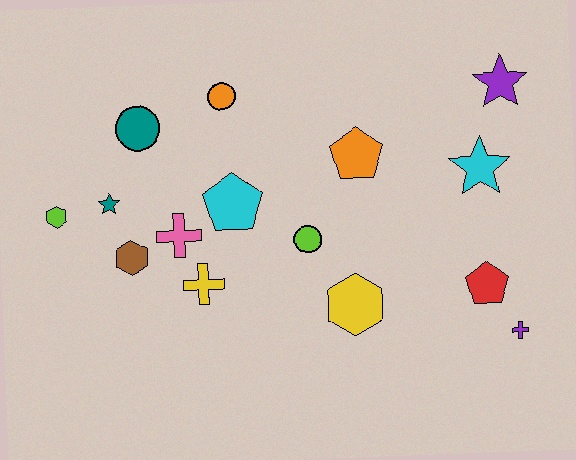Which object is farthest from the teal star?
The purple cross is farthest from the teal star.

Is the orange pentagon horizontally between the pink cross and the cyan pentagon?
No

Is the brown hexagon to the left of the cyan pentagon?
Yes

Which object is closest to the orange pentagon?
The lime circle is closest to the orange pentagon.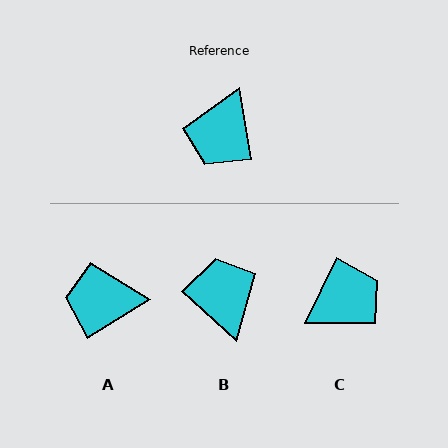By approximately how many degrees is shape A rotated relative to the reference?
Approximately 68 degrees clockwise.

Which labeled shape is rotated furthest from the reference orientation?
C, about 145 degrees away.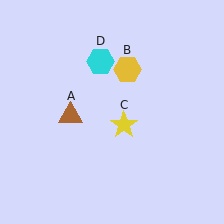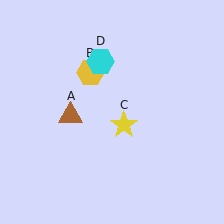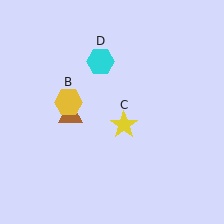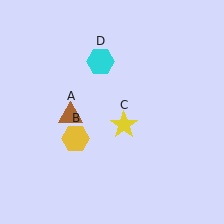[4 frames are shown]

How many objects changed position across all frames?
1 object changed position: yellow hexagon (object B).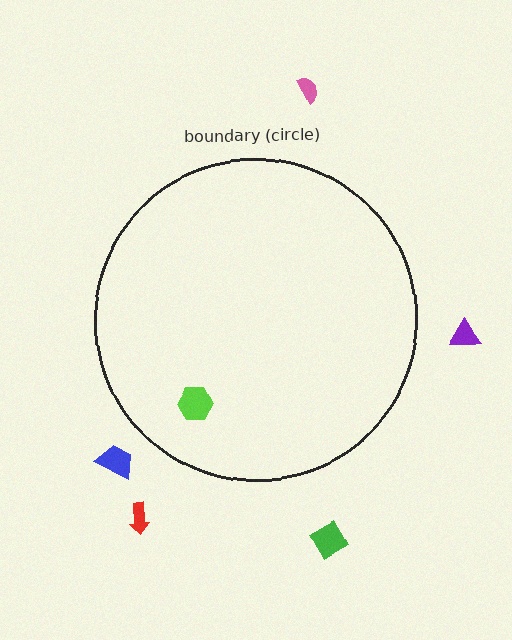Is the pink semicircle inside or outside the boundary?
Outside.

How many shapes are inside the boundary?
1 inside, 5 outside.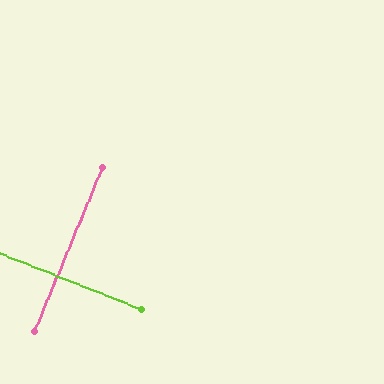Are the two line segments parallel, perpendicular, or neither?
Perpendicular — they meet at approximately 89°.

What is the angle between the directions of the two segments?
Approximately 89 degrees.